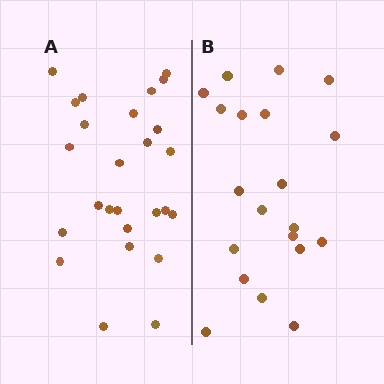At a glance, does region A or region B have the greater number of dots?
Region A (the left region) has more dots.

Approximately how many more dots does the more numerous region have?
Region A has about 6 more dots than region B.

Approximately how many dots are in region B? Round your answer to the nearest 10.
About 20 dots.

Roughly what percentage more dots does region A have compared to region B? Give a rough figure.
About 30% more.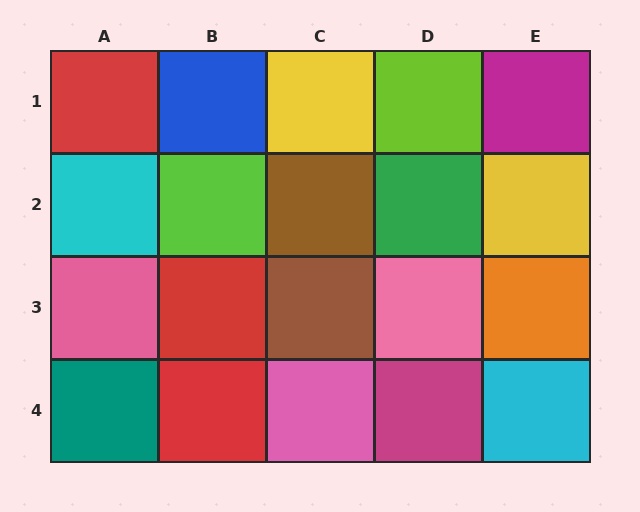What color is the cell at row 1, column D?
Lime.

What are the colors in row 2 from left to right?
Cyan, lime, brown, green, yellow.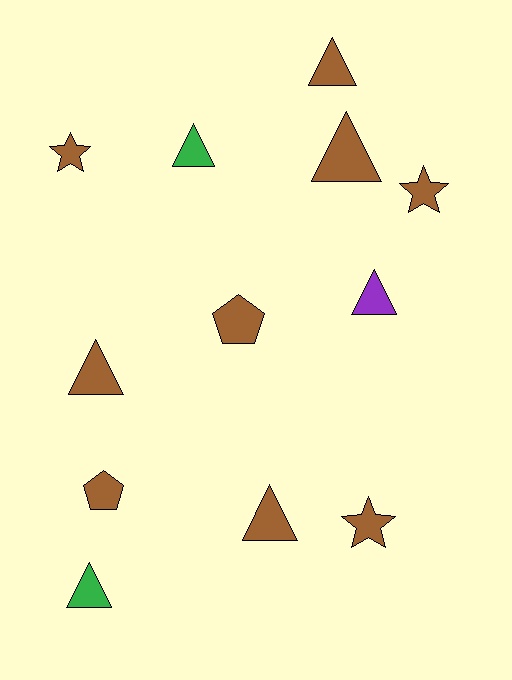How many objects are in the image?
There are 12 objects.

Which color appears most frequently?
Brown, with 9 objects.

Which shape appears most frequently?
Triangle, with 7 objects.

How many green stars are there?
There are no green stars.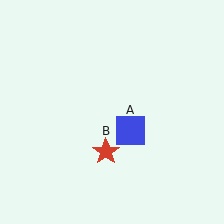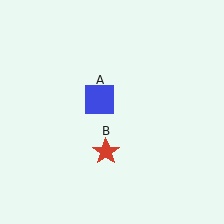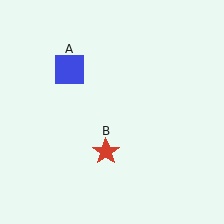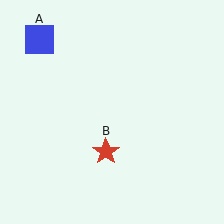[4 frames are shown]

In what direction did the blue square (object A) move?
The blue square (object A) moved up and to the left.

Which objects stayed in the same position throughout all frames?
Red star (object B) remained stationary.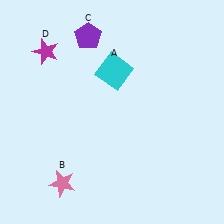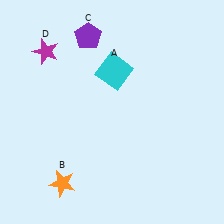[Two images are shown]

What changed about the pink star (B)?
In Image 1, B is pink. In Image 2, it changed to orange.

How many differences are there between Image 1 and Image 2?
There is 1 difference between the two images.